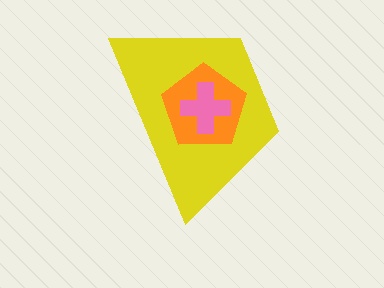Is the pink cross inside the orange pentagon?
Yes.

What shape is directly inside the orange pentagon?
The pink cross.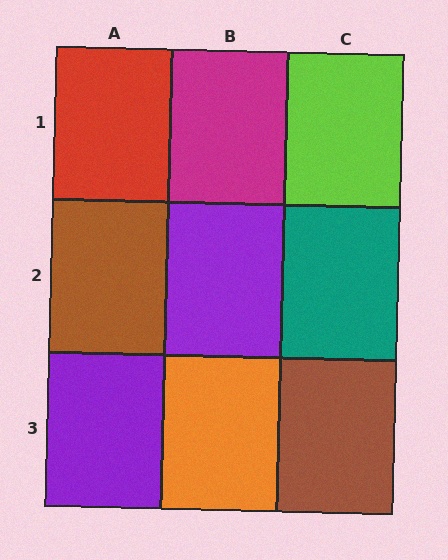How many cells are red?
1 cell is red.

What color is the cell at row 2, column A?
Brown.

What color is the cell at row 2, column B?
Purple.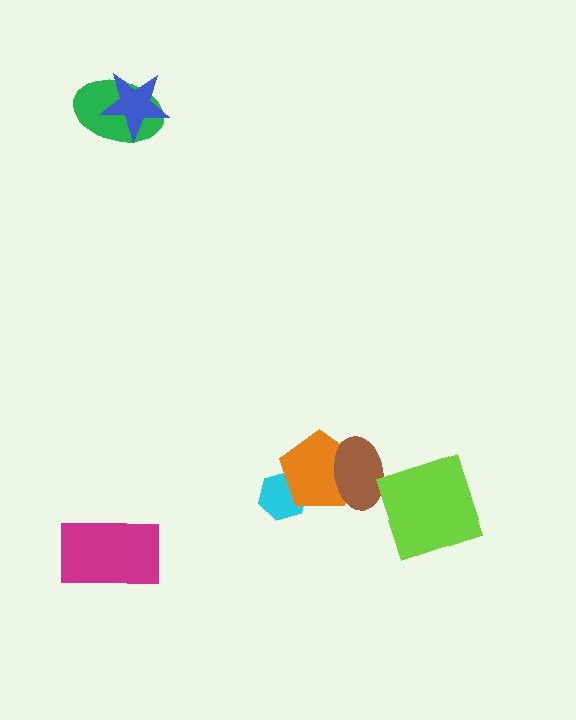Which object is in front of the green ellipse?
The blue star is in front of the green ellipse.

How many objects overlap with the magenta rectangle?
0 objects overlap with the magenta rectangle.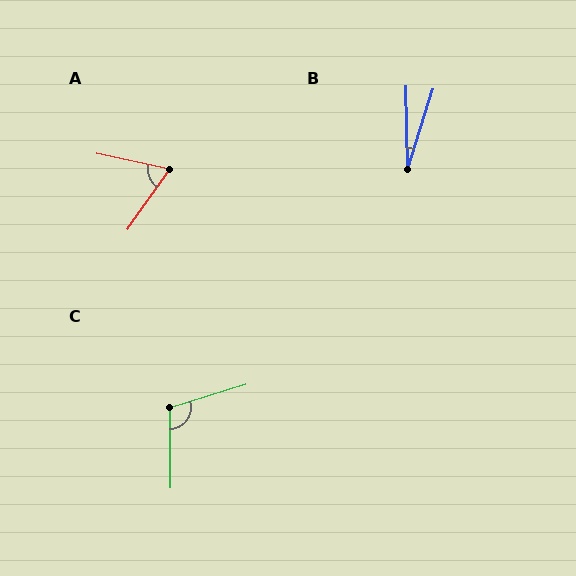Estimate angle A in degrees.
Approximately 68 degrees.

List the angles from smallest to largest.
B (19°), A (68°), C (106°).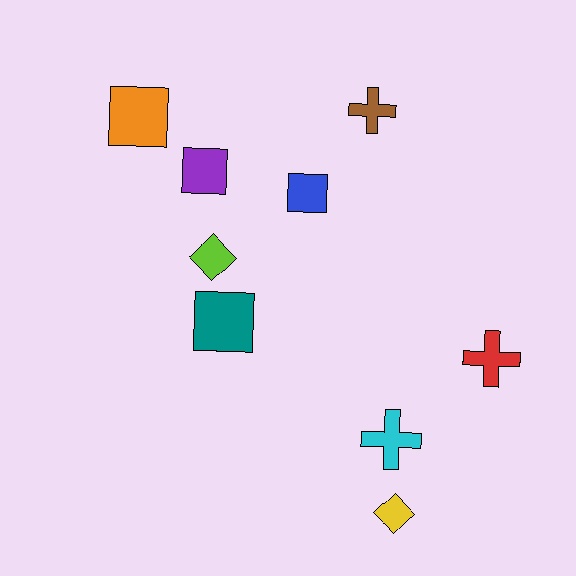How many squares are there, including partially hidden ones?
There are 4 squares.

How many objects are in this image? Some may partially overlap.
There are 9 objects.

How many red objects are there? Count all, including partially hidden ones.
There is 1 red object.